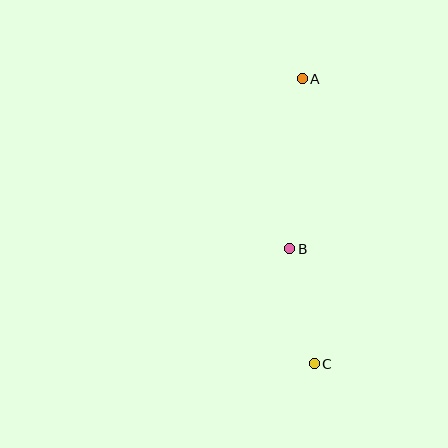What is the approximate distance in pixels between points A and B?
The distance between A and B is approximately 171 pixels.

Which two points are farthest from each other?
Points A and C are farthest from each other.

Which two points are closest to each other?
Points B and C are closest to each other.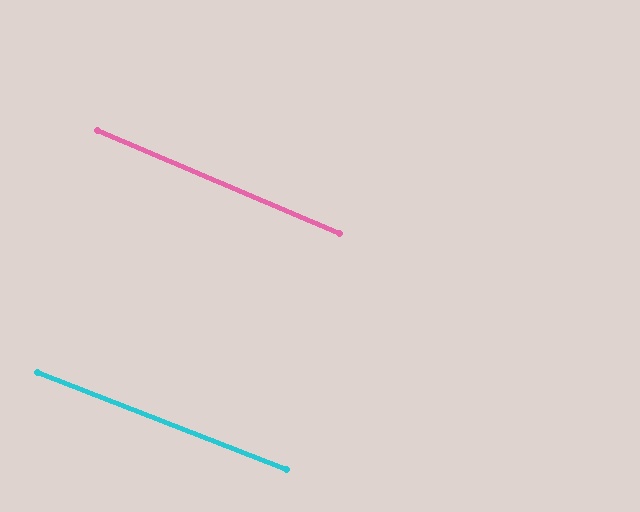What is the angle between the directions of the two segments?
Approximately 2 degrees.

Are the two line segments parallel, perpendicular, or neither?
Parallel — their directions differ by only 1.9°.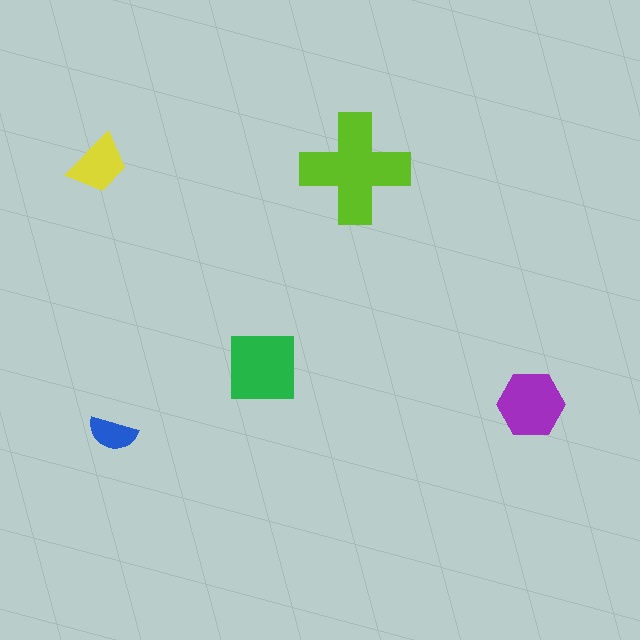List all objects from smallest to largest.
The blue semicircle, the yellow trapezoid, the purple hexagon, the green square, the lime cross.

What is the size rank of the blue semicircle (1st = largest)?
5th.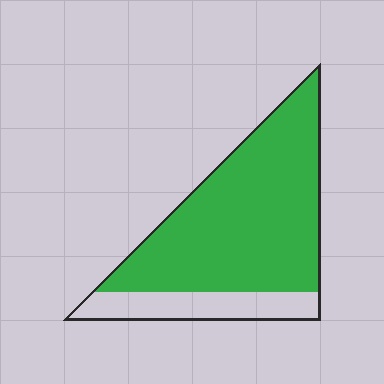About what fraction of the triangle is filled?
About four fifths (4/5).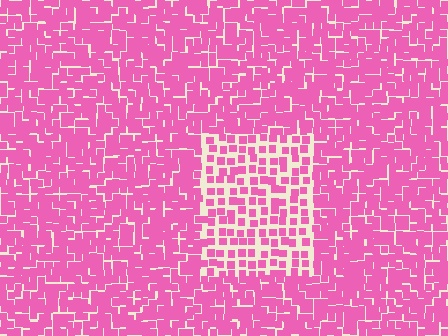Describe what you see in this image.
The image contains small pink elements arranged at two different densities. A rectangle-shaped region is visible where the elements are less densely packed than the surrounding area.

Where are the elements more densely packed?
The elements are more densely packed outside the rectangle boundary.